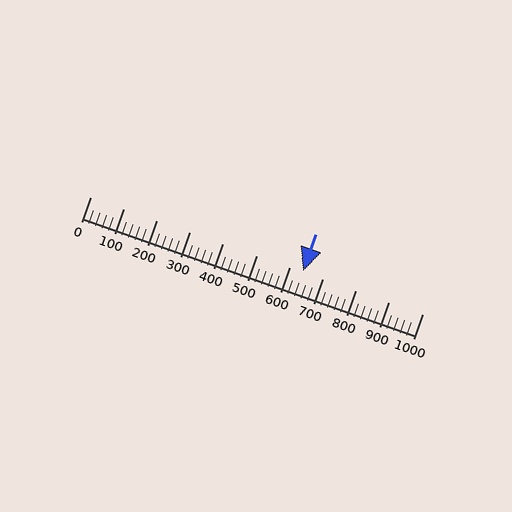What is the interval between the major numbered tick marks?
The major tick marks are spaced 100 units apart.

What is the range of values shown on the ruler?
The ruler shows values from 0 to 1000.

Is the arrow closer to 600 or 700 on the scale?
The arrow is closer to 600.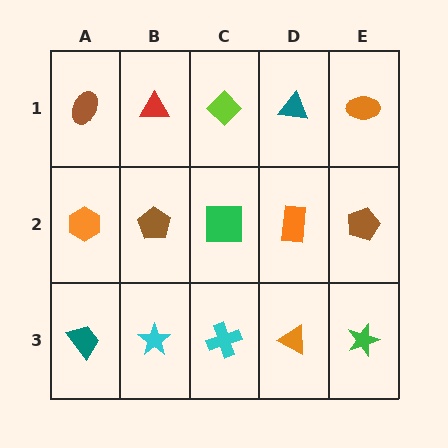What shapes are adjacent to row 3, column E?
A brown pentagon (row 2, column E), an orange triangle (row 3, column D).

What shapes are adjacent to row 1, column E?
A brown pentagon (row 2, column E), a teal triangle (row 1, column D).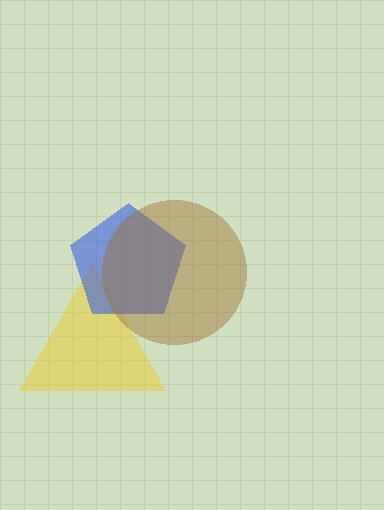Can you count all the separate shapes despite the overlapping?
Yes, there are 3 separate shapes.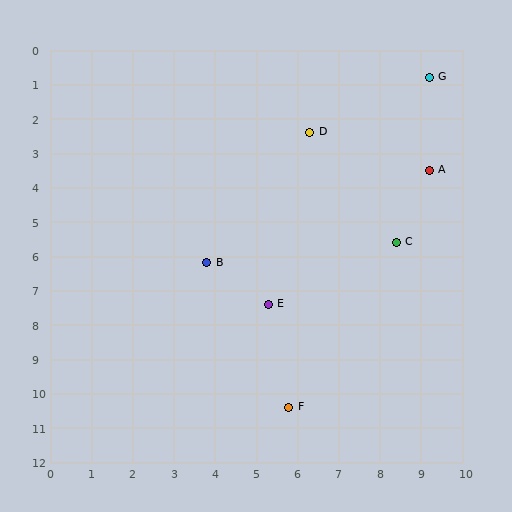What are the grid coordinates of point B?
Point B is at approximately (3.8, 6.2).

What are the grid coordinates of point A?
Point A is at approximately (9.2, 3.5).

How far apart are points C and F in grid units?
Points C and F are about 5.5 grid units apart.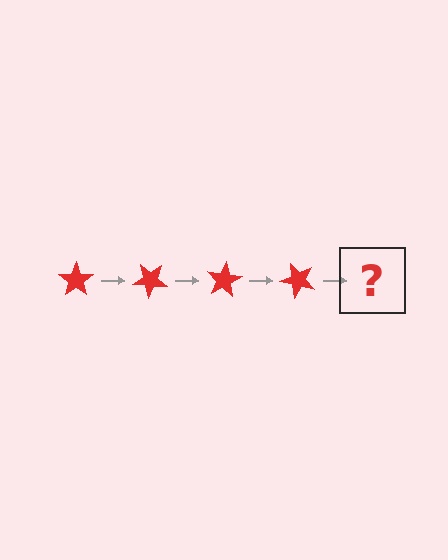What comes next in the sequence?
The next element should be a red star rotated 160 degrees.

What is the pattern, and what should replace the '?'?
The pattern is that the star rotates 40 degrees each step. The '?' should be a red star rotated 160 degrees.